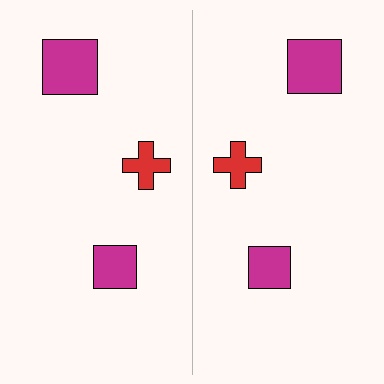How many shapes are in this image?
There are 6 shapes in this image.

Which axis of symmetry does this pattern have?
The pattern has a vertical axis of symmetry running through the center of the image.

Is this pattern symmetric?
Yes, this pattern has bilateral (reflection) symmetry.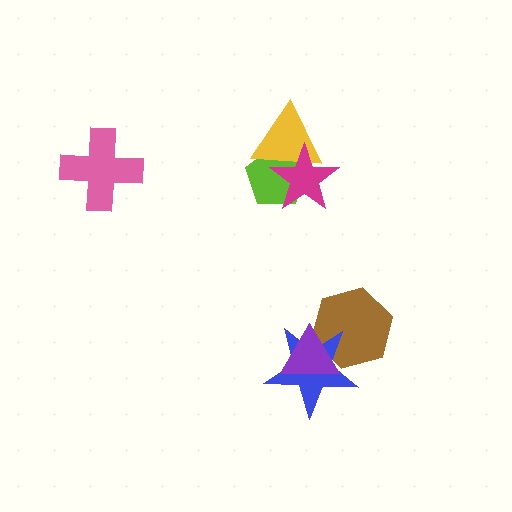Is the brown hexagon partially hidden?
Yes, it is partially covered by another shape.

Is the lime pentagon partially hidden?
Yes, it is partially covered by another shape.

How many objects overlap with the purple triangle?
2 objects overlap with the purple triangle.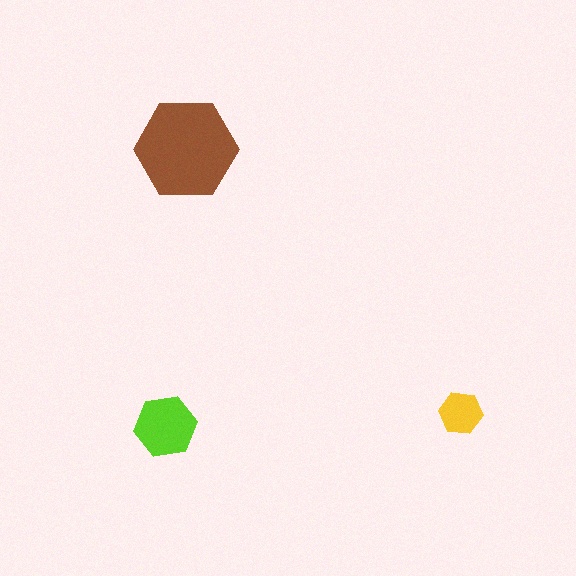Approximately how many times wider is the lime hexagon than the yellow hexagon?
About 1.5 times wider.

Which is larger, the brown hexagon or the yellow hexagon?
The brown one.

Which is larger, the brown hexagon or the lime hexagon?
The brown one.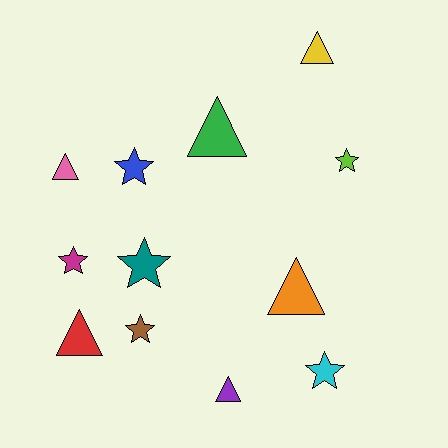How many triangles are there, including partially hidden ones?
There are 6 triangles.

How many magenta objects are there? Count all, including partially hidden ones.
There is 1 magenta object.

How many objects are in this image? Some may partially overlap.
There are 12 objects.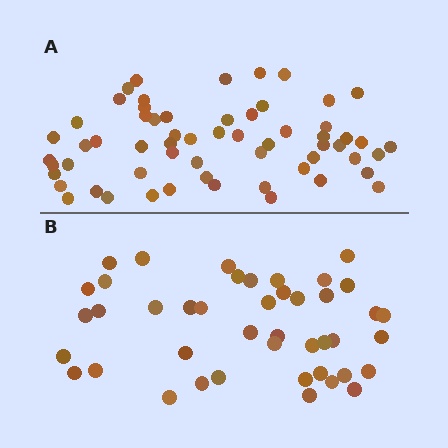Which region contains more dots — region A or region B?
Region A (the top region) has more dots.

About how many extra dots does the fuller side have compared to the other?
Region A has approximately 15 more dots than region B.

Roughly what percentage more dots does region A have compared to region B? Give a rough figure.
About 40% more.